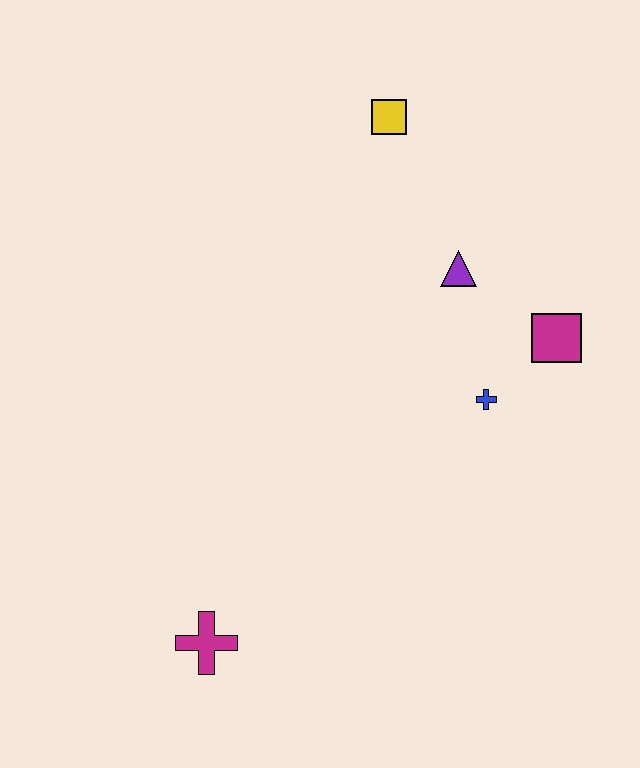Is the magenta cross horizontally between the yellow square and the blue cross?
No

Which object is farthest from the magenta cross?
The yellow square is farthest from the magenta cross.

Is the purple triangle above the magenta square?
Yes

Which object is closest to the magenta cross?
The blue cross is closest to the magenta cross.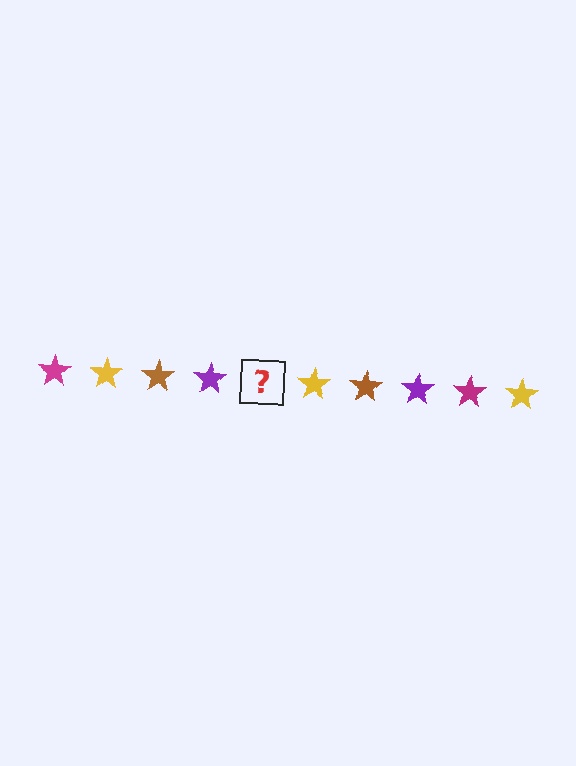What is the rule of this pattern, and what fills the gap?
The rule is that the pattern cycles through magenta, yellow, brown, purple stars. The gap should be filled with a magenta star.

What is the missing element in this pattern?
The missing element is a magenta star.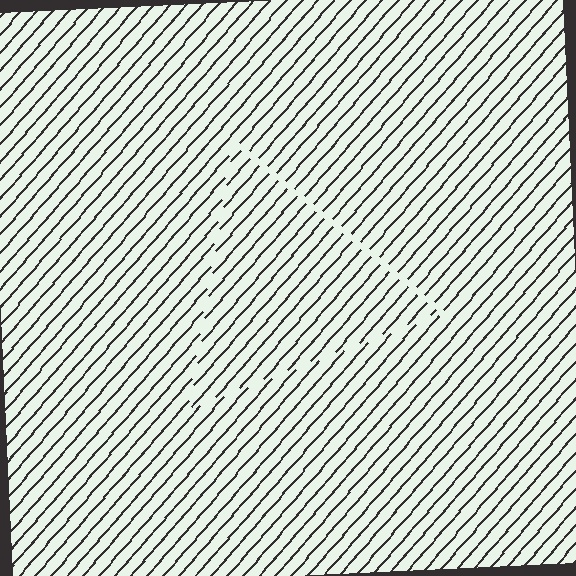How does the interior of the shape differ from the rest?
The interior of the shape contains the same grating, shifted by half a period — the contour is defined by the phase discontinuity where line-ends from the inner and outer gratings abut.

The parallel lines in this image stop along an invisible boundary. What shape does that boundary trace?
An illusory triangle. The interior of the shape contains the same grating, shifted by half a period — the contour is defined by the phase discontinuity where line-ends from the inner and outer gratings abut.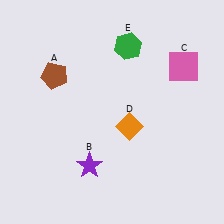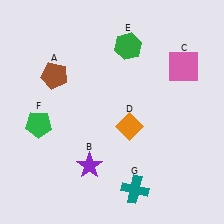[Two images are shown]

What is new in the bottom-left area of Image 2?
A green pentagon (F) was added in the bottom-left area of Image 2.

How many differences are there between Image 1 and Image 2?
There are 2 differences between the two images.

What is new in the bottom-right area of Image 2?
A teal cross (G) was added in the bottom-right area of Image 2.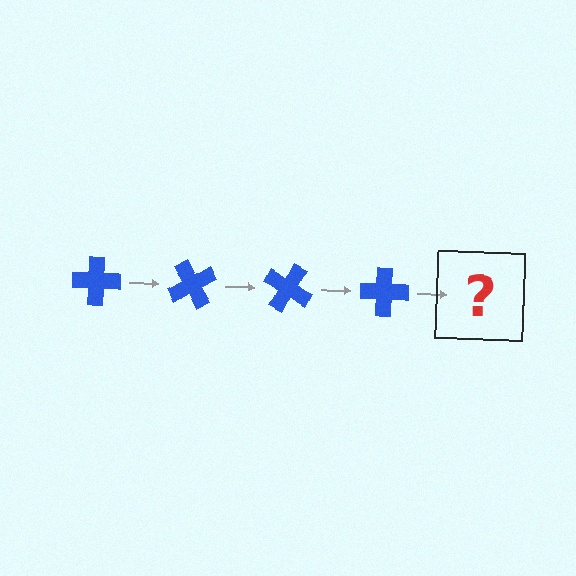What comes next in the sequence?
The next element should be a blue cross rotated 240 degrees.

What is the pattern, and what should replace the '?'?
The pattern is that the cross rotates 60 degrees each step. The '?' should be a blue cross rotated 240 degrees.